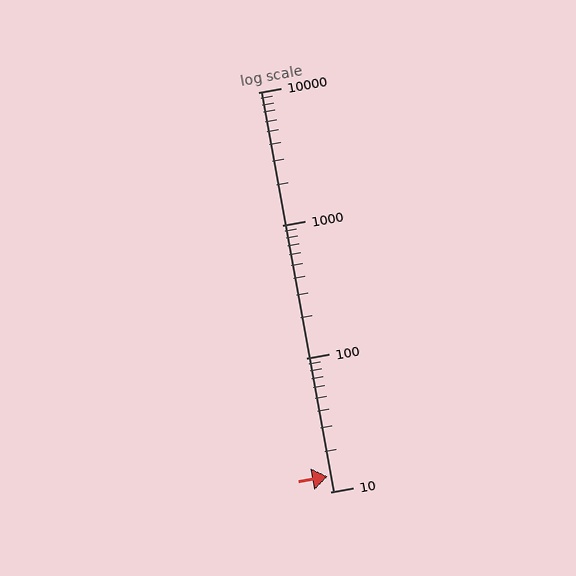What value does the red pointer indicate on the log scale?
The pointer indicates approximately 13.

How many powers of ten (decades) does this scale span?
The scale spans 3 decades, from 10 to 10000.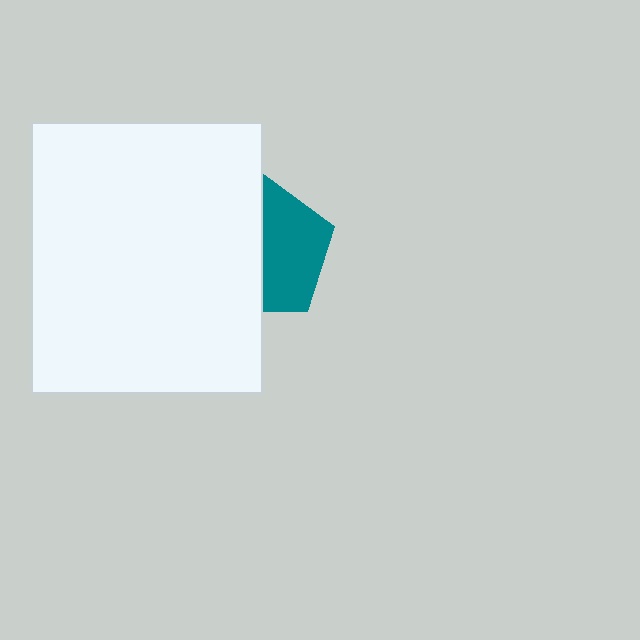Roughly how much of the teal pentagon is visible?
About half of it is visible (roughly 49%).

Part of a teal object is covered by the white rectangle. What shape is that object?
It is a pentagon.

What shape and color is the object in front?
The object in front is a white rectangle.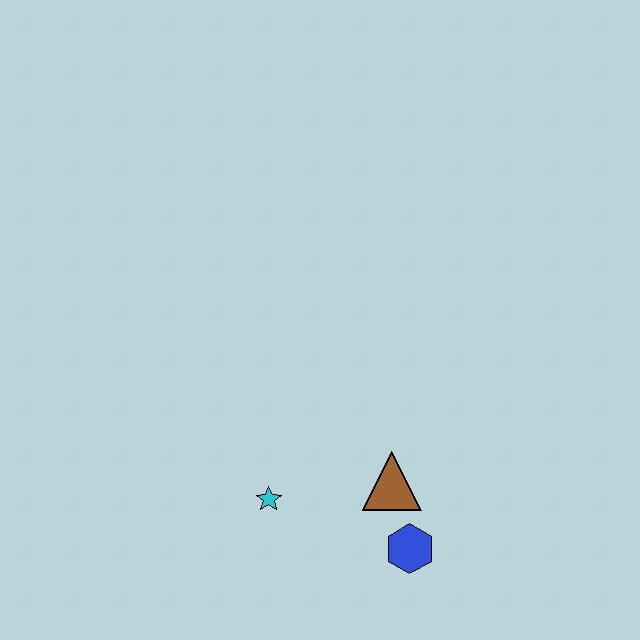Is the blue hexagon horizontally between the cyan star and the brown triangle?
No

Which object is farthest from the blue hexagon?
The cyan star is farthest from the blue hexagon.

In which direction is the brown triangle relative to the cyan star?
The brown triangle is to the right of the cyan star.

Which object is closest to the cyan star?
The brown triangle is closest to the cyan star.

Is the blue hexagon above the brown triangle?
No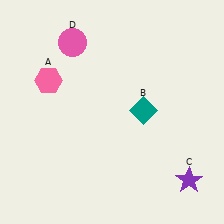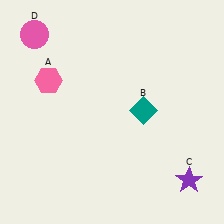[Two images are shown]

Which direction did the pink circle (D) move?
The pink circle (D) moved left.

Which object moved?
The pink circle (D) moved left.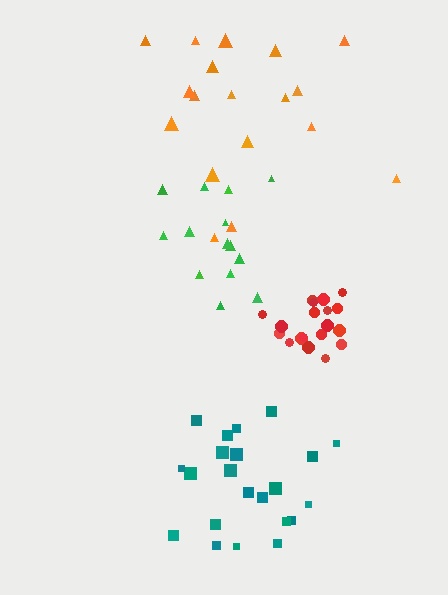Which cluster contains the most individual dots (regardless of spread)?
Teal (22).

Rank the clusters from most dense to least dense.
red, green, teal, orange.